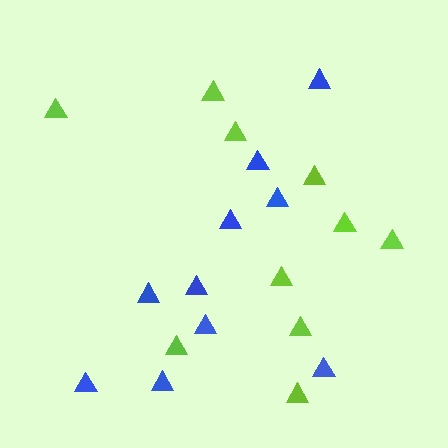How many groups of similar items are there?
There are 2 groups: one group of blue triangles (10) and one group of lime triangles (10).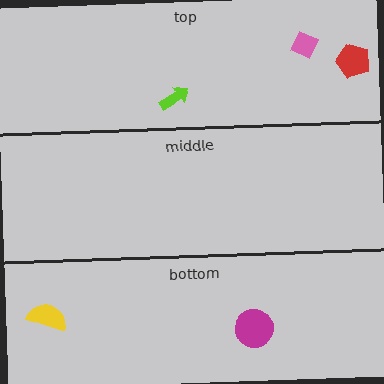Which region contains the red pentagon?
The top region.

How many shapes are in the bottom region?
2.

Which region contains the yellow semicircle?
The bottom region.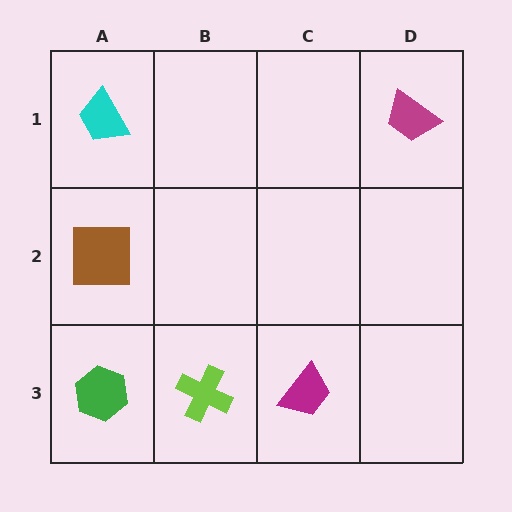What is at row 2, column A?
A brown square.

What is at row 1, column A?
A cyan trapezoid.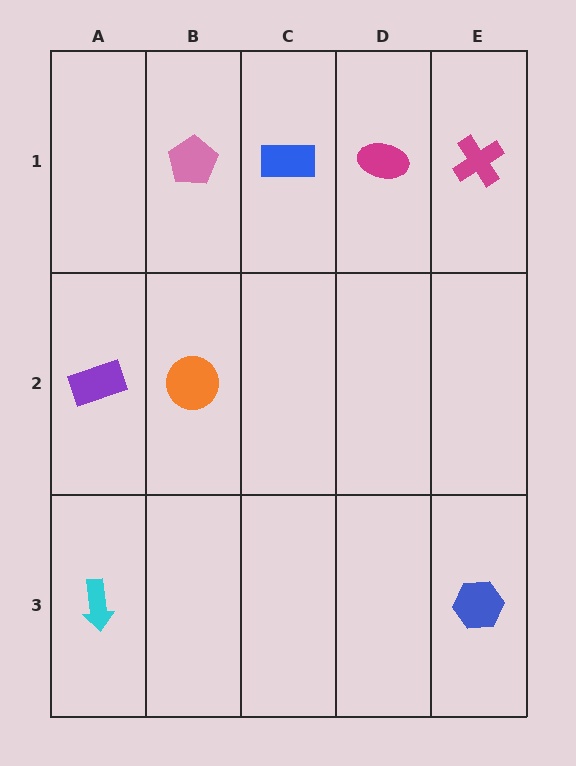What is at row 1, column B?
A pink pentagon.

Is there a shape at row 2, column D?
No, that cell is empty.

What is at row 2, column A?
A purple rectangle.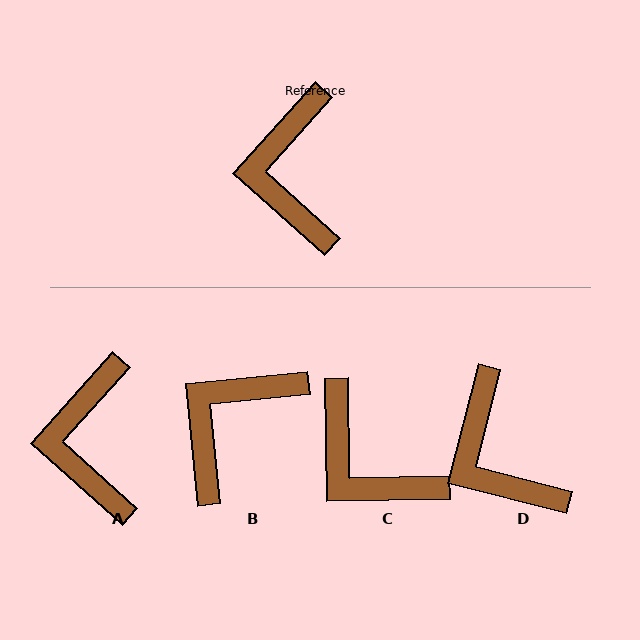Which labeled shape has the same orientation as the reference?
A.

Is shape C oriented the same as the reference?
No, it is off by about 43 degrees.